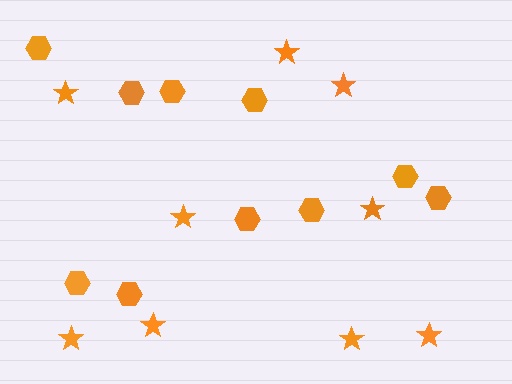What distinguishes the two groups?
There are 2 groups: one group of hexagons (10) and one group of stars (9).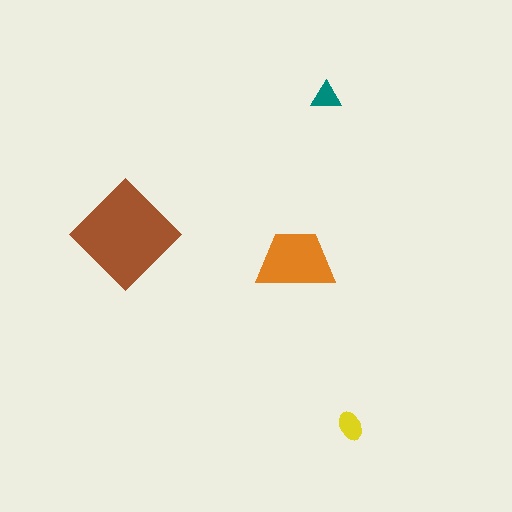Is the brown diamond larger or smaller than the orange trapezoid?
Larger.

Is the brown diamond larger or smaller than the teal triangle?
Larger.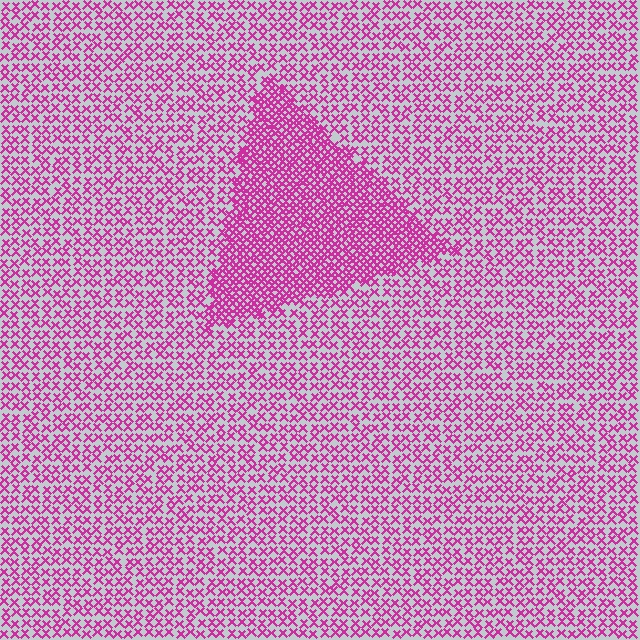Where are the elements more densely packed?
The elements are more densely packed inside the triangle boundary.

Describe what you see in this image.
The image contains small magenta elements arranged at two different densities. A triangle-shaped region is visible where the elements are more densely packed than the surrounding area.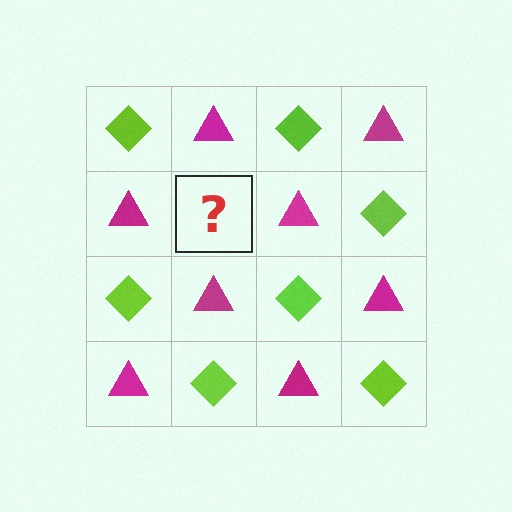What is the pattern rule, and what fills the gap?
The rule is that it alternates lime diamond and magenta triangle in a checkerboard pattern. The gap should be filled with a lime diamond.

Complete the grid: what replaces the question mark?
The question mark should be replaced with a lime diamond.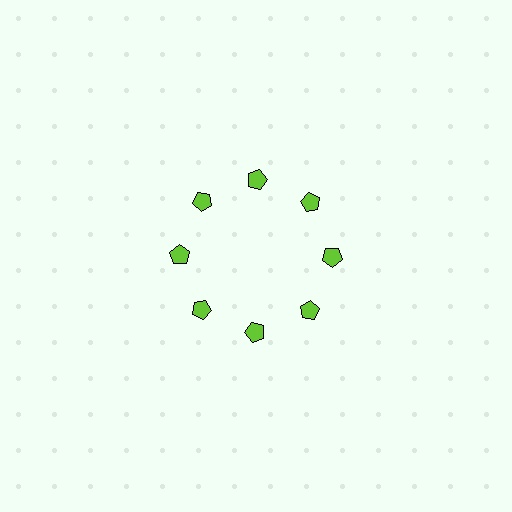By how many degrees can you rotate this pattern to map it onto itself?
The pattern maps onto itself every 45 degrees of rotation.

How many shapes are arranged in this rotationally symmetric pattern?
There are 8 shapes, arranged in 8 groups of 1.